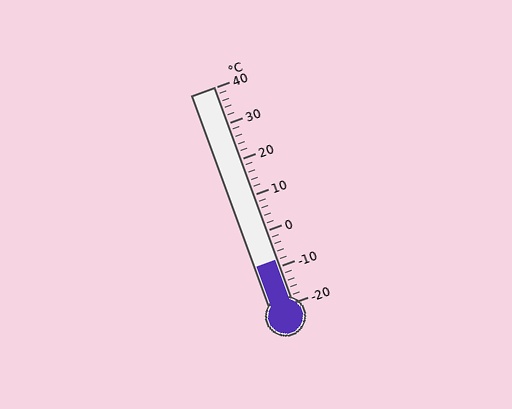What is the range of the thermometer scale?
The thermometer scale ranges from -20°C to 40°C.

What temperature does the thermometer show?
The thermometer shows approximately -8°C.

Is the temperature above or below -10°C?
The temperature is above -10°C.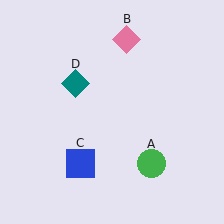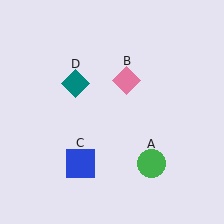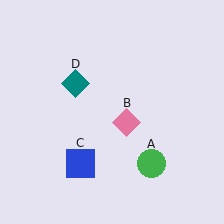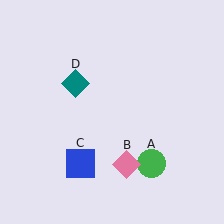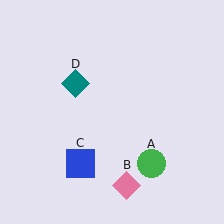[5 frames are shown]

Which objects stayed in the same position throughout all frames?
Green circle (object A) and blue square (object C) and teal diamond (object D) remained stationary.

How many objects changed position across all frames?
1 object changed position: pink diamond (object B).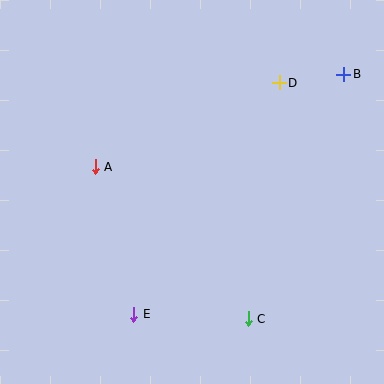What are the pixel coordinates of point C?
Point C is at (248, 319).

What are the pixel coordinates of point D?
Point D is at (279, 83).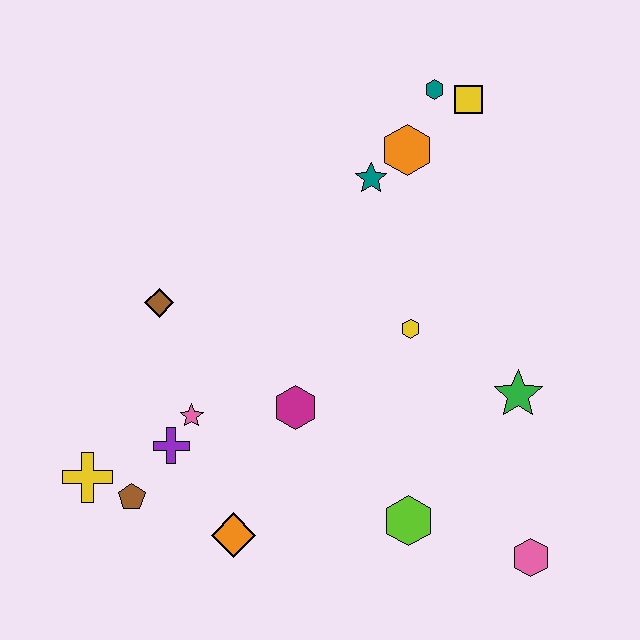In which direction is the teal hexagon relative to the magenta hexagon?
The teal hexagon is above the magenta hexagon.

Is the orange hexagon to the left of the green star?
Yes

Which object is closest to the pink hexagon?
The lime hexagon is closest to the pink hexagon.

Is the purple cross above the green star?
No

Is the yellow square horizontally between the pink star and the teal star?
No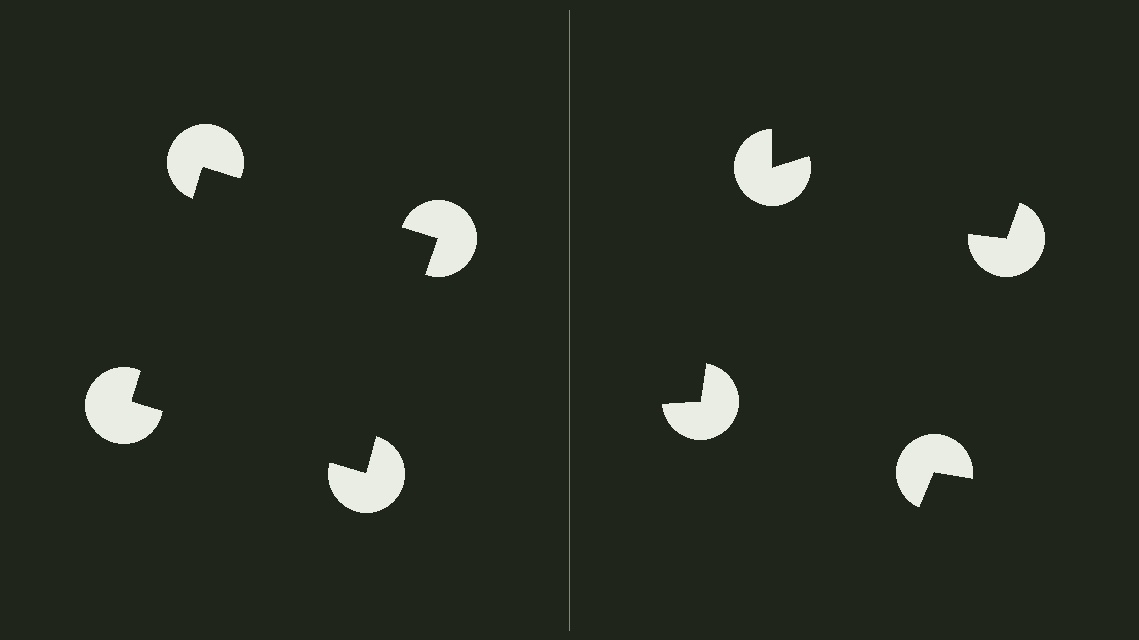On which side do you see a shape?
An illusory square appears on the left side. On the right side the wedge cuts are rotated, so no coherent shape forms.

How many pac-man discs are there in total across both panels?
8 — 4 on each side.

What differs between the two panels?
The pac-man discs are positioned identically on both sides; only the wedge orientations differ. On the left they align to a square; on the right they are misaligned.